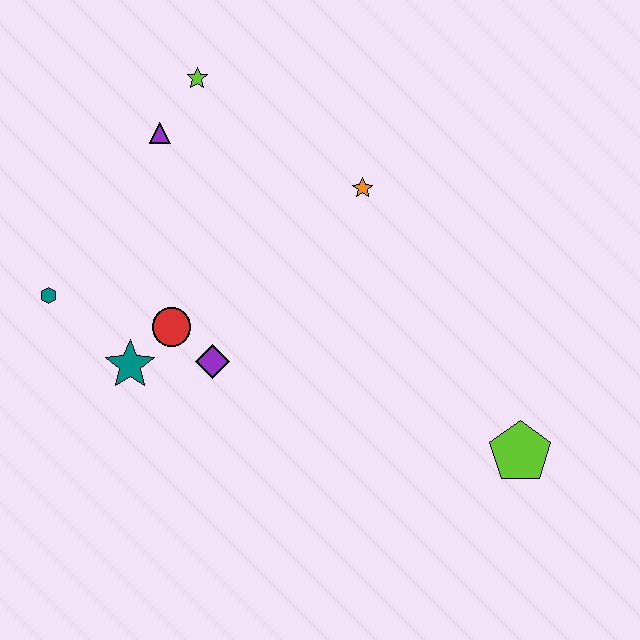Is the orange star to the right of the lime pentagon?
No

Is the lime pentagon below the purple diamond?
Yes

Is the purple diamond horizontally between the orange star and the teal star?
Yes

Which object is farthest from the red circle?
The lime pentagon is farthest from the red circle.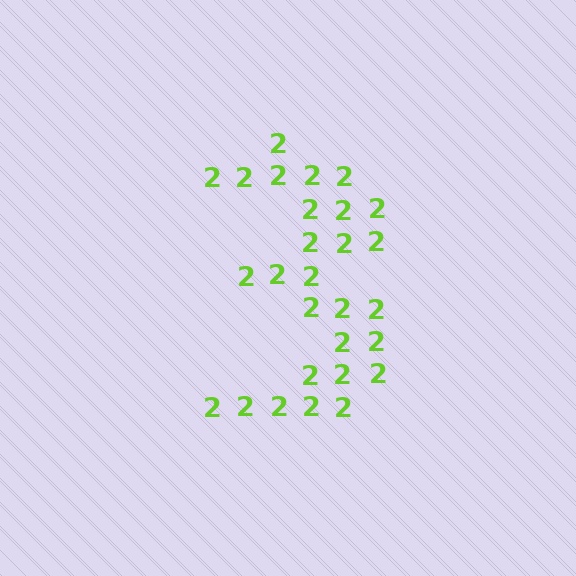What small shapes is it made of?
It is made of small digit 2's.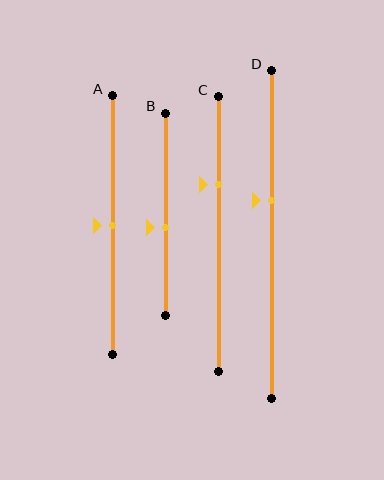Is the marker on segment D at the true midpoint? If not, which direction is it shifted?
No, the marker on segment D is shifted upward by about 10% of the segment length.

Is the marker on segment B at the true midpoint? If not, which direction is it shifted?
No, the marker on segment B is shifted downward by about 6% of the segment length.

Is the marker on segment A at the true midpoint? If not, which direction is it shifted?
Yes, the marker on segment A is at the true midpoint.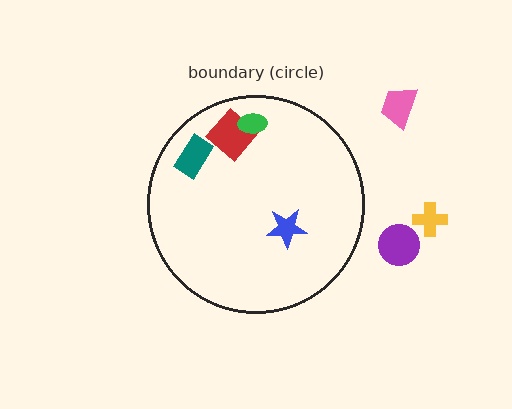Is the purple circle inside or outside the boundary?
Outside.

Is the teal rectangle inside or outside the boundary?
Inside.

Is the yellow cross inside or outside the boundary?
Outside.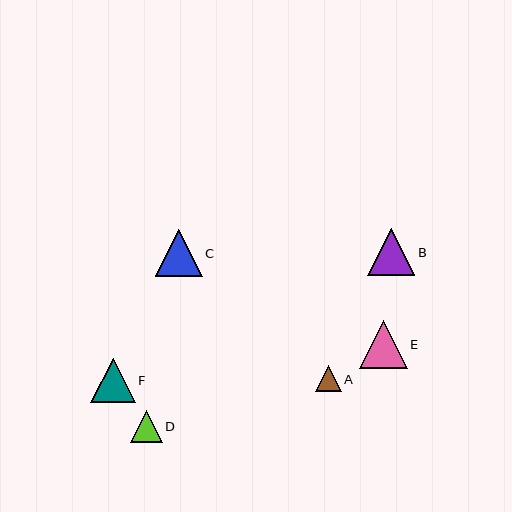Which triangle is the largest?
Triangle E is the largest with a size of approximately 48 pixels.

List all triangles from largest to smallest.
From largest to smallest: E, B, C, F, D, A.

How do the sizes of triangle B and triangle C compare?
Triangle B and triangle C are approximately the same size.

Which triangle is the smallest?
Triangle A is the smallest with a size of approximately 26 pixels.